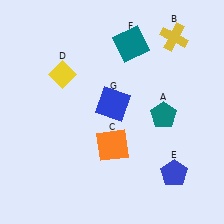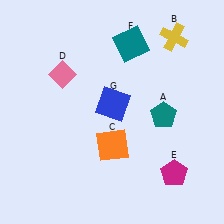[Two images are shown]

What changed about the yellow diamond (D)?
In Image 1, D is yellow. In Image 2, it changed to pink.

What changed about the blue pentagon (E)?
In Image 1, E is blue. In Image 2, it changed to magenta.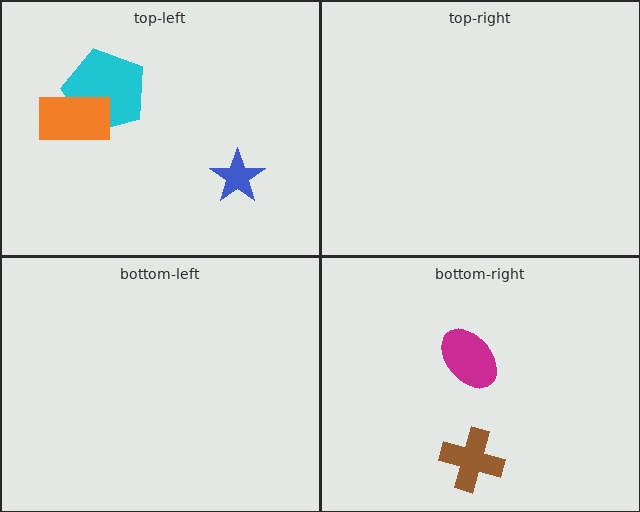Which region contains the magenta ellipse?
The bottom-right region.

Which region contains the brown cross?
The bottom-right region.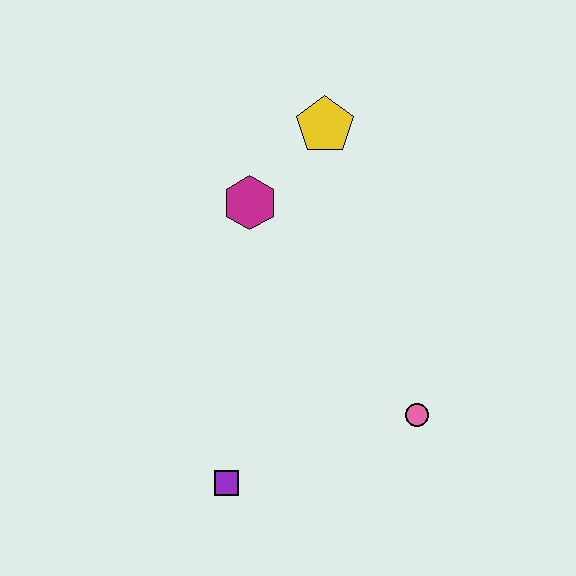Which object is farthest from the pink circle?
The yellow pentagon is farthest from the pink circle.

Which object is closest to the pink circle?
The purple square is closest to the pink circle.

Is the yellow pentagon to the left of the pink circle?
Yes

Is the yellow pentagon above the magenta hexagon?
Yes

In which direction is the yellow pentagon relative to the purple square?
The yellow pentagon is above the purple square.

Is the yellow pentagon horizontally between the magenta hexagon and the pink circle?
Yes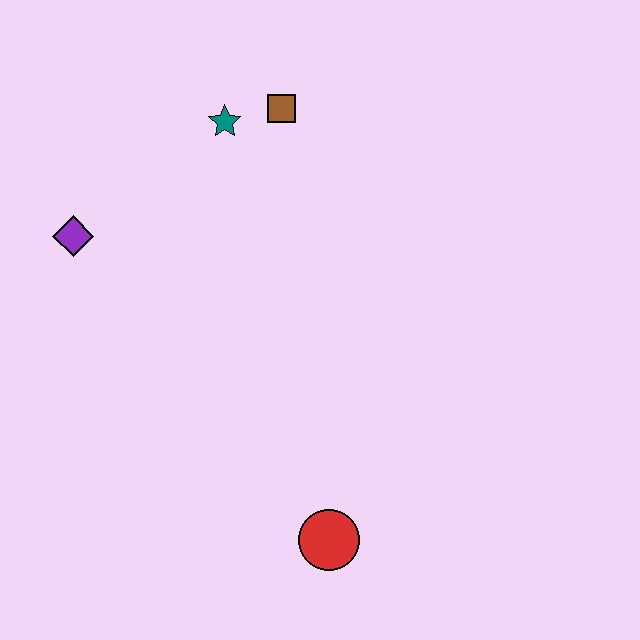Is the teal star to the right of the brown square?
No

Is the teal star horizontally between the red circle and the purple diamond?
Yes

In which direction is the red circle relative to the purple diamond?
The red circle is below the purple diamond.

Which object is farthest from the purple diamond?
The red circle is farthest from the purple diamond.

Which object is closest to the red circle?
The purple diamond is closest to the red circle.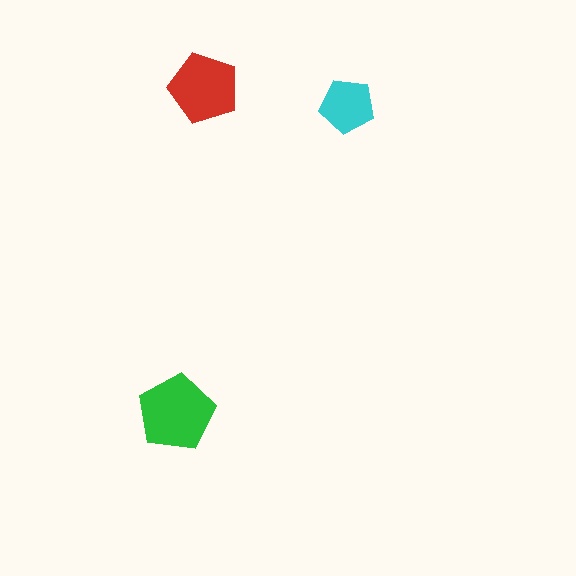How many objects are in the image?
There are 3 objects in the image.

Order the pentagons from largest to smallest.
the green one, the red one, the cyan one.